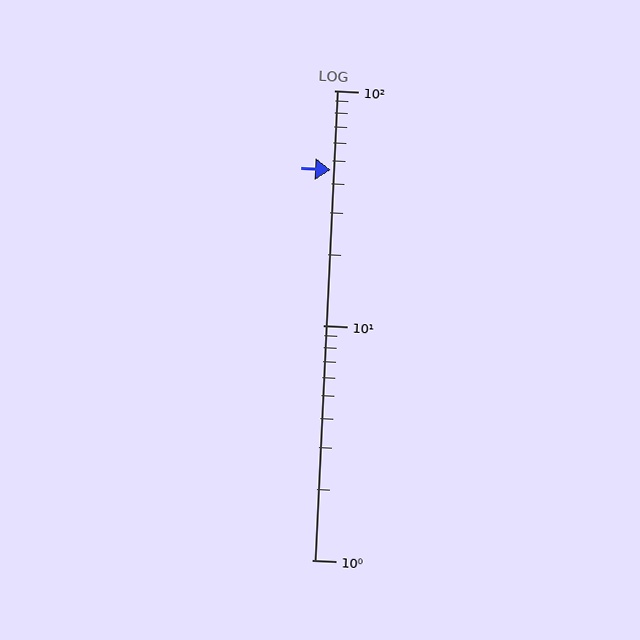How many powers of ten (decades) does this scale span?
The scale spans 2 decades, from 1 to 100.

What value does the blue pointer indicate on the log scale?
The pointer indicates approximately 46.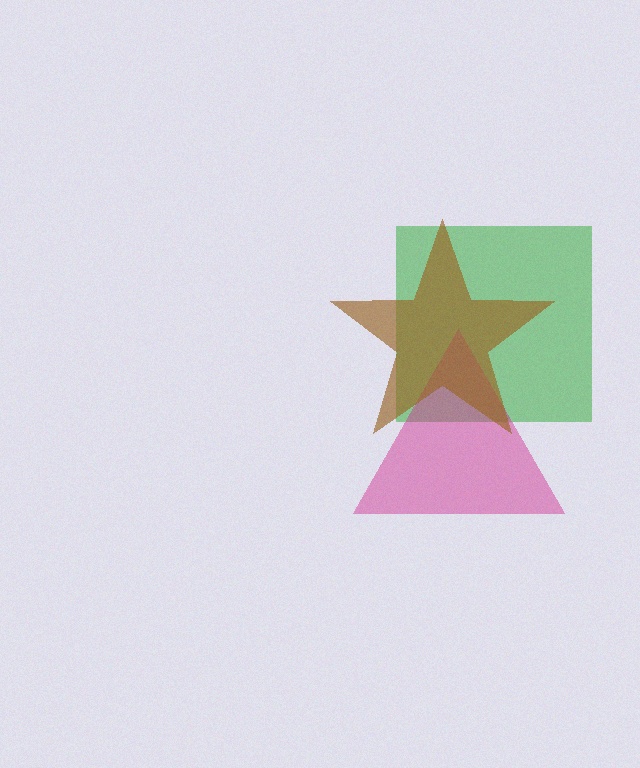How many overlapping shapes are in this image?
There are 3 overlapping shapes in the image.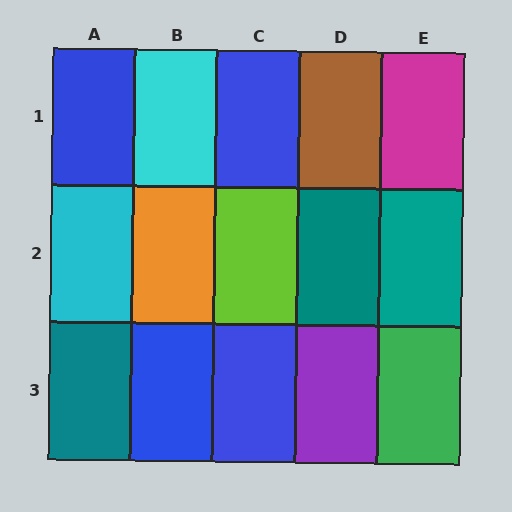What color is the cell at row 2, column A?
Cyan.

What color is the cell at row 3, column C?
Blue.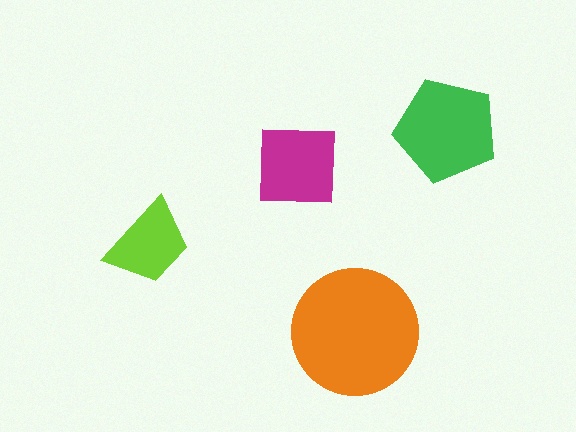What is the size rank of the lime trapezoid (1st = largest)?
4th.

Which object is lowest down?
The orange circle is bottommost.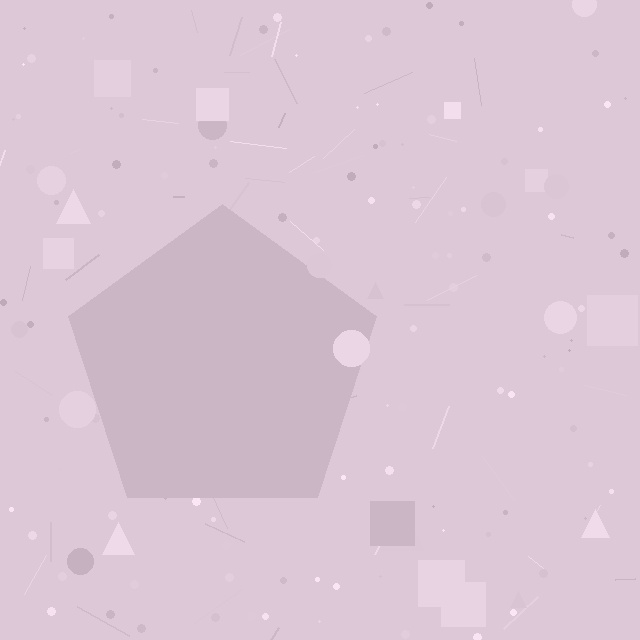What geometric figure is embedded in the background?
A pentagon is embedded in the background.